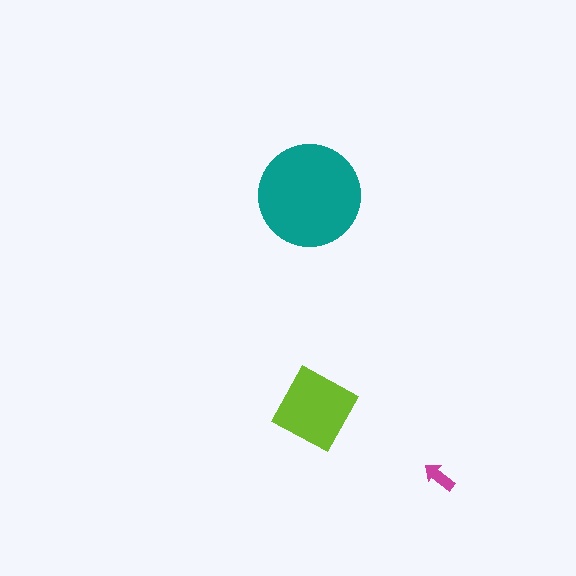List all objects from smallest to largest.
The magenta arrow, the lime square, the teal circle.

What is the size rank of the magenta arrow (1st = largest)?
3rd.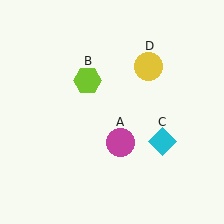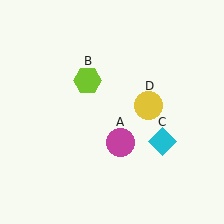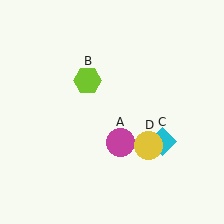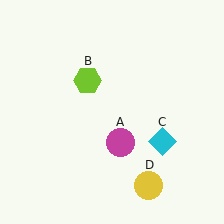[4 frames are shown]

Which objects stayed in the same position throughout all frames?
Magenta circle (object A) and lime hexagon (object B) and cyan diamond (object C) remained stationary.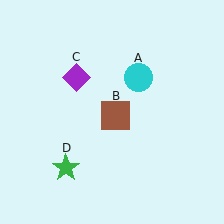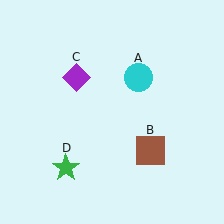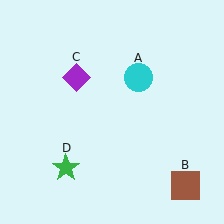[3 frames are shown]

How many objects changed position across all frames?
1 object changed position: brown square (object B).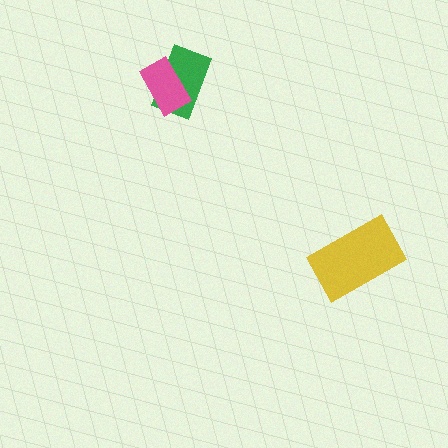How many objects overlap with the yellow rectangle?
0 objects overlap with the yellow rectangle.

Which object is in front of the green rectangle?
The pink rectangle is in front of the green rectangle.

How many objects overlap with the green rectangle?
1 object overlaps with the green rectangle.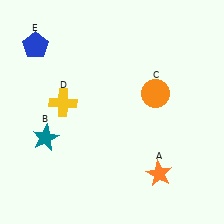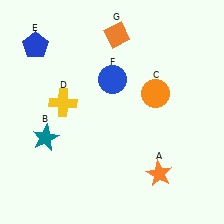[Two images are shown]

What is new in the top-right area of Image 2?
A blue circle (F) was added in the top-right area of Image 2.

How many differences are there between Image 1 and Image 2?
There are 2 differences between the two images.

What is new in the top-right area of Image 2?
An orange diamond (G) was added in the top-right area of Image 2.